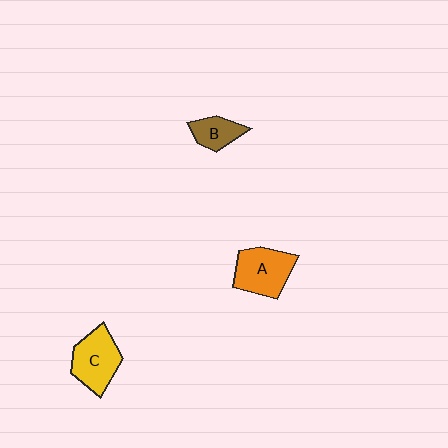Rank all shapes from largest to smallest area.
From largest to smallest: A (orange), C (yellow), B (brown).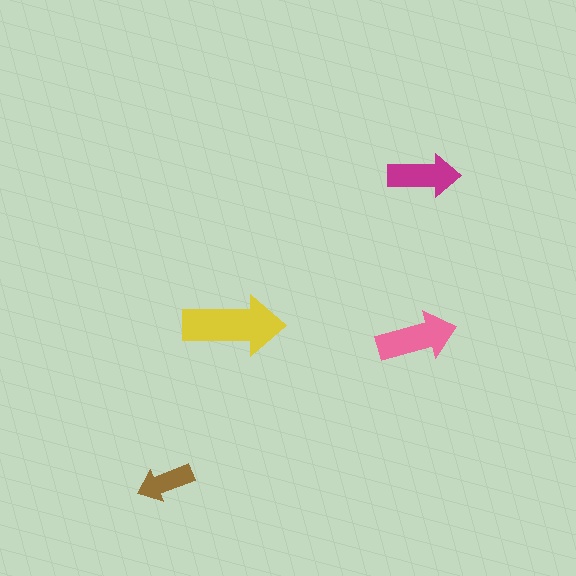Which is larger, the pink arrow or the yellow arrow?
The yellow one.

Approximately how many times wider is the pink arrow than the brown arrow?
About 1.5 times wider.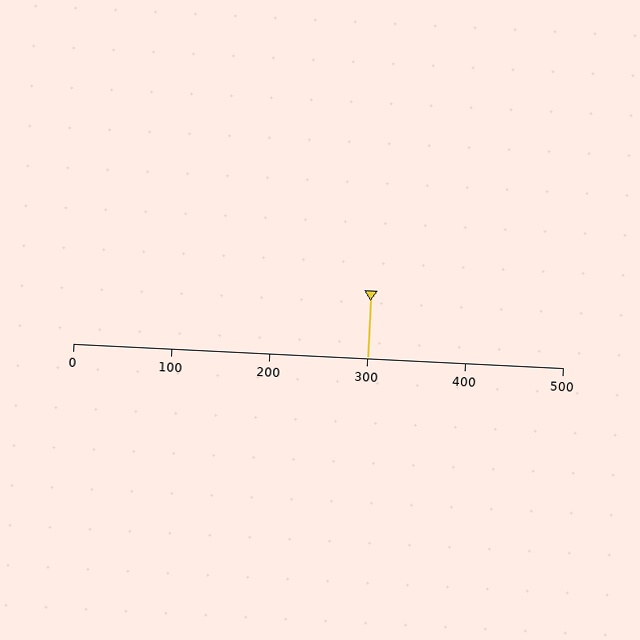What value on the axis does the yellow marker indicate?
The marker indicates approximately 300.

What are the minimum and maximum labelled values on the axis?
The axis runs from 0 to 500.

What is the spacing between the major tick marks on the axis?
The major ticks are spaced 100 apart.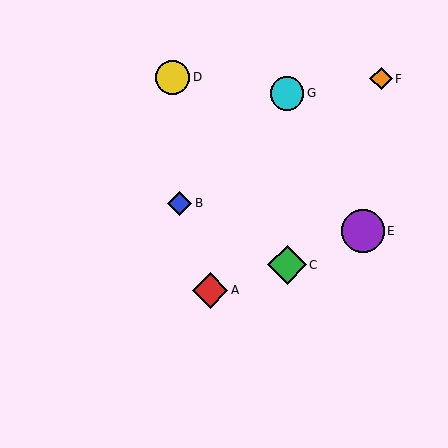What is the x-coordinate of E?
Object E is at x≈363.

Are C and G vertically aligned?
Yes, both are at x≈287.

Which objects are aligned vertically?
Objects C, G are aligned vertically.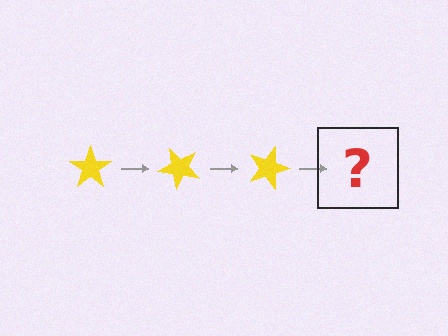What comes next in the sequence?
The next element should be a yellow star rotated 135 degrees.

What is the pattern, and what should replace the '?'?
The pattern is that the star rotates 45 degrees each step. The '?' should be a yellow star rotated 135 degrees.